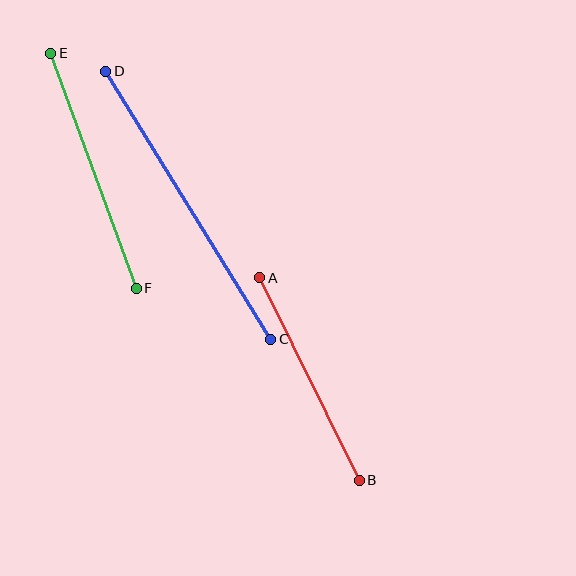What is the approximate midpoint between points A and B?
The midpoint is at approximately (309, 379) pixels.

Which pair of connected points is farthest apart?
Points C and D are farthest apart.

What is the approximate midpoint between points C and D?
The midpoint is at approximately (188, 205) pixels.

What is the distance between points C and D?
The distance is approximately 315 pixels.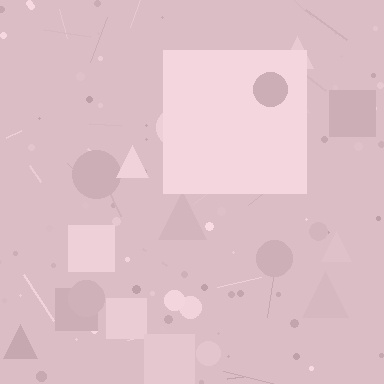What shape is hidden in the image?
A square is hidden in the image.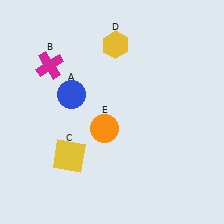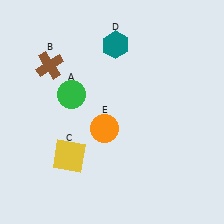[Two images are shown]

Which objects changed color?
A changed from blue to green. B changed from magenta to brown. D changed from yellow to teal.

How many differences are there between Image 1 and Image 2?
There are 3 differences between the two images.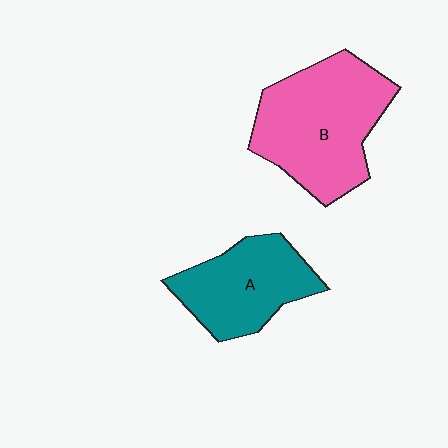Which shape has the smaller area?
Shape A (teal).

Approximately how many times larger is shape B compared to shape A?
Approximately 1.4 times.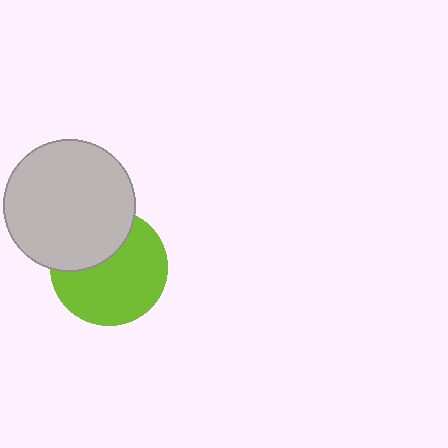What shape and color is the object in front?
The object in front is a light gray circle.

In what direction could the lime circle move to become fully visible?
The lime circle could move down. That would shift it out from behind the light gray circle entirely.